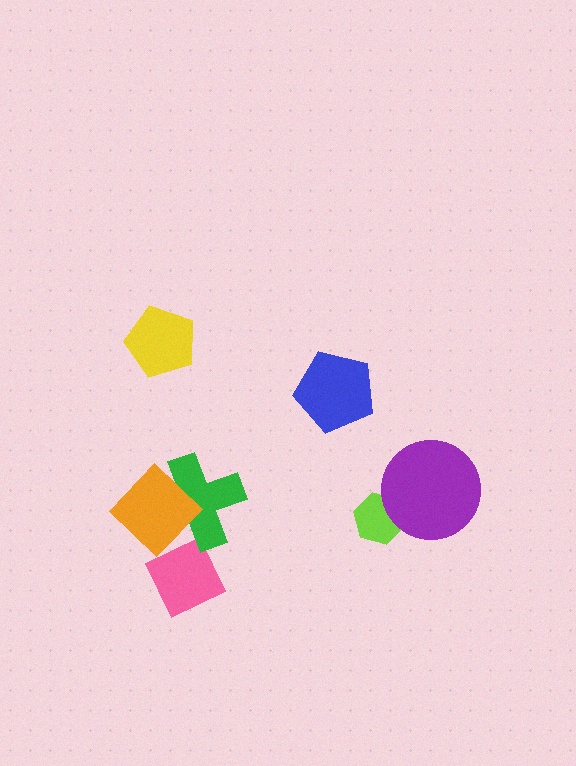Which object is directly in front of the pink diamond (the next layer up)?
The green cross is directly in front of the pink diamond.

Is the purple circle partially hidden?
No, no other shape covers it.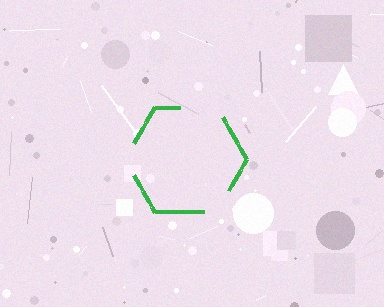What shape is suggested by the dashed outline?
The dashed outline suggests a hexagon.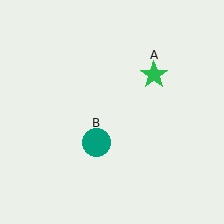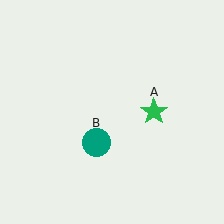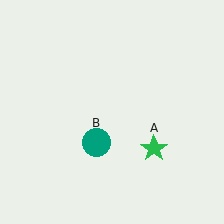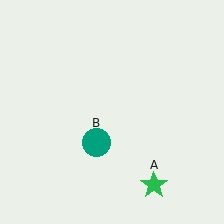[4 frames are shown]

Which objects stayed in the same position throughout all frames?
Teal circle (object B) remained stationary.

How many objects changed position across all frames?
1 object changed position: green star (object A).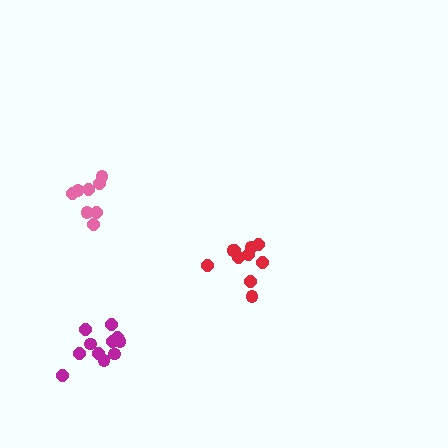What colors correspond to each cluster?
The clusters are colored: red, pink, magenta.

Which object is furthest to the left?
The pink cluster is leftmost.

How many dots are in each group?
Group 1: 10 dots, Group 2: 8 dots, Group 3: 11 dots (29 total).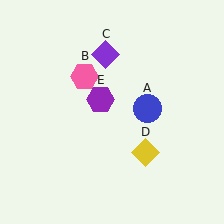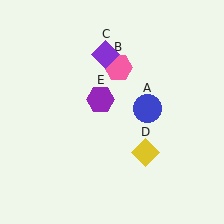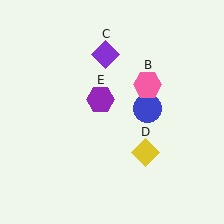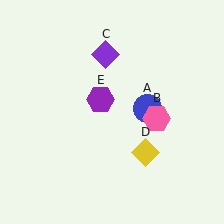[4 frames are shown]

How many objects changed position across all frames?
1 object changed position: pink hexagon (object B).